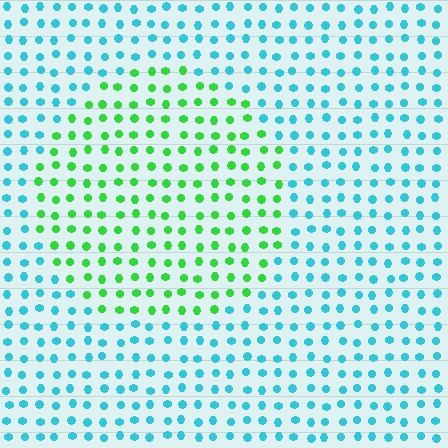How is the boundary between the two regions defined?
The boundary is defined purely by a slight shift in hue (about 63 degrees). Spacing, size, and orientation are identical on both sides.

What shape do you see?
I see a circle.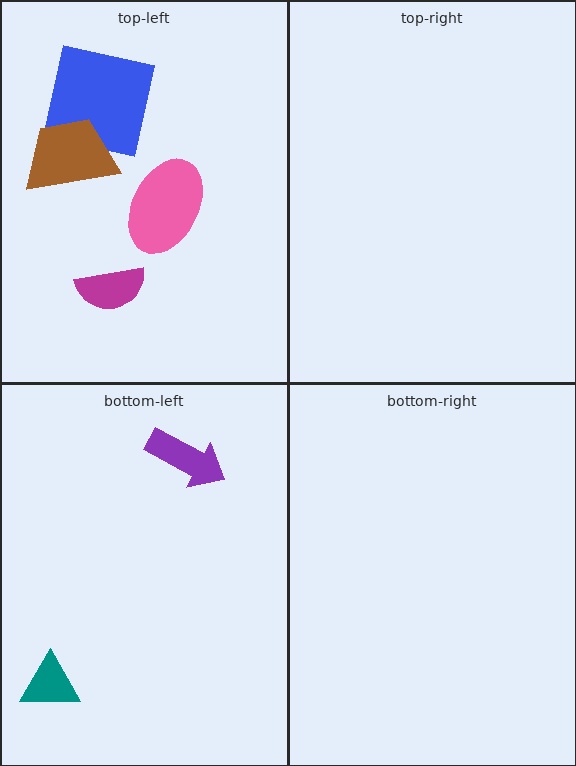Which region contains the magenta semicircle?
The top-left region.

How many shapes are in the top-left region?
4.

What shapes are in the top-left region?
The blue square, the magenta semicircle, the brown trapezoid, the pink ellipse.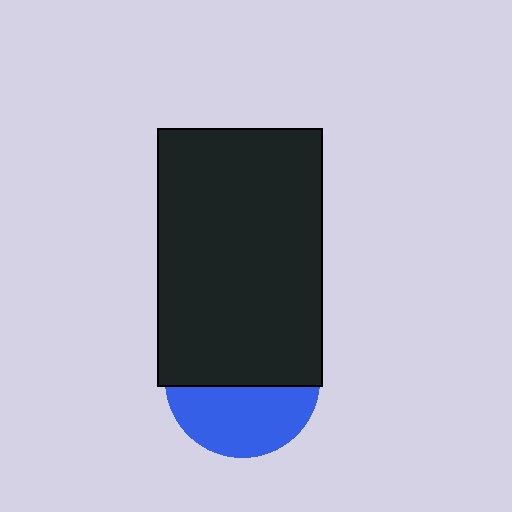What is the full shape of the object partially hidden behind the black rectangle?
The partially hidden object is a blue circle.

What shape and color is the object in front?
The object in front is a black rectangle.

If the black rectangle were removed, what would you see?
You would see the complete blue circle.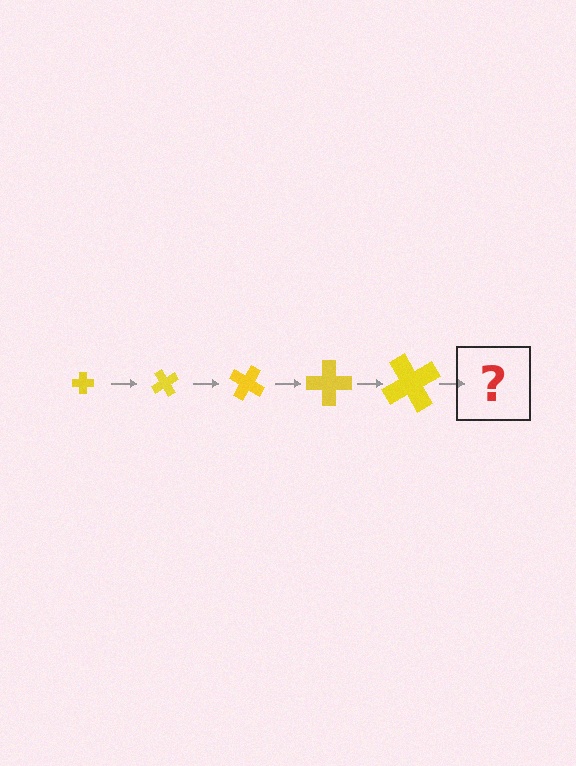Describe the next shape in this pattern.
It should be a cross, larger than the previous one and rotated 300 degrees from the start.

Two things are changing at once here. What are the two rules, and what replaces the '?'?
The two rules are that the cross grows larger each step and it rotates 60 degrees each step. The '?' should be a cross, larger than the previous one and rotated 300 degrees from the start.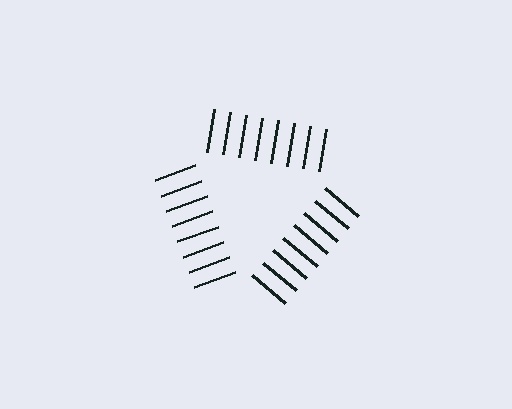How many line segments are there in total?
24 — 8 along each of the 3 edges.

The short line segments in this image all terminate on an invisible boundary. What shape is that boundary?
An illusory triangle — the line segments terminate on its edges but no continuous stroke is drawn.